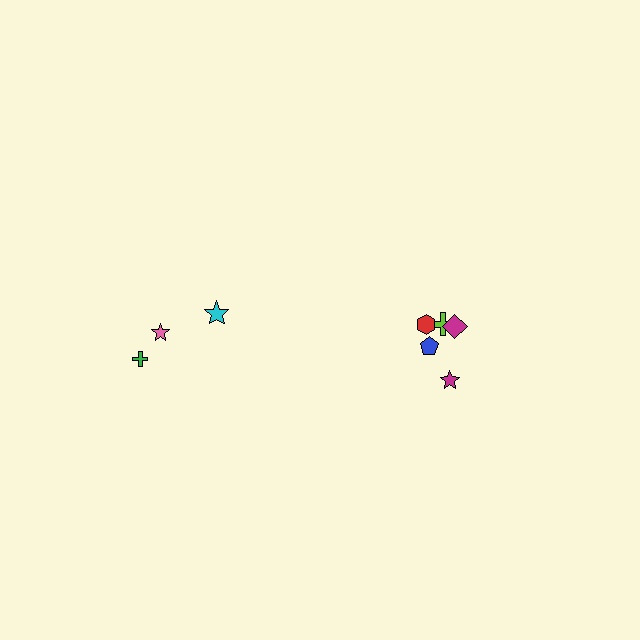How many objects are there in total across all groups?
There are 8 objects.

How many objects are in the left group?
There are 3 objects.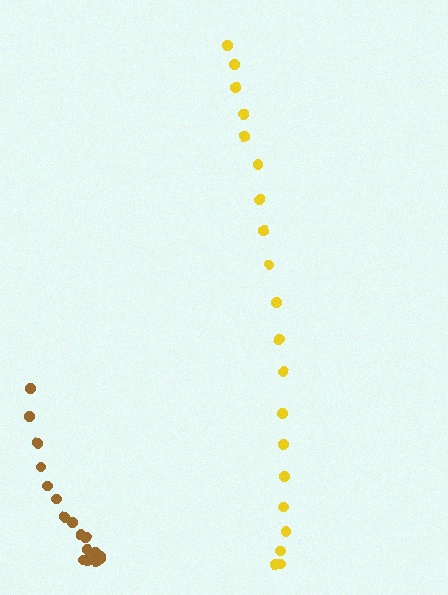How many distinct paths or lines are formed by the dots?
There are 2 distinct paths.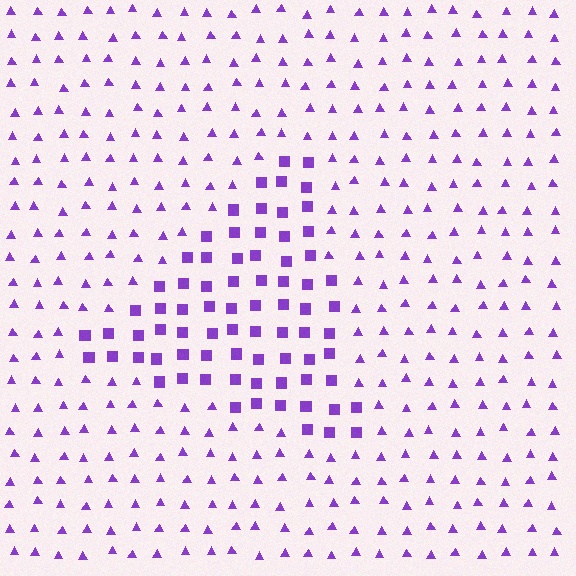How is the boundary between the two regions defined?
The boundary is defined by a change in element shape: squares inside vs. triangles outside. All elements share the same color and spacing.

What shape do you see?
I see a triangle.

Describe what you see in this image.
The image is filled with small purple elements arranged in a uniform grid. A triangle-shaped region contains squares, while the surrounding area contains triangles. The boundary is defined purely by the change in element shape.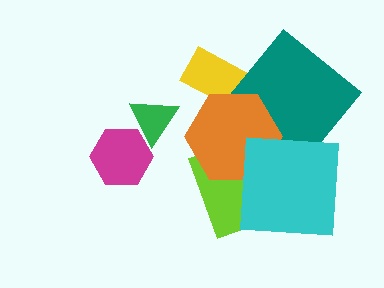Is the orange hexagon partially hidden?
Yes, it is partially covered by another shape.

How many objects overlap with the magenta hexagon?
1 object overlaps with the magenta hexagon.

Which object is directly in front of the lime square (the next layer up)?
The orange hexagon is directly in front of the lime square.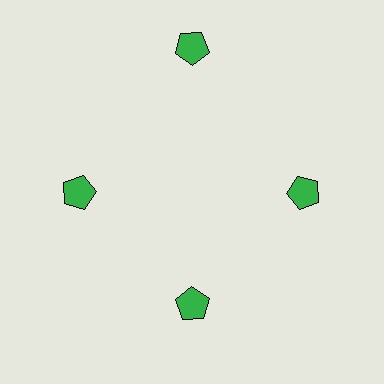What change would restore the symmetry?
The symmetry would be restored by moving it inward, back onto the ring so that all 4 pentagons sit at equal angles and equal distance from the center.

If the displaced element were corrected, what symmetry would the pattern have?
It would have 4-fold rotational symmetry — the pattern would map onto itself every 90 degrees.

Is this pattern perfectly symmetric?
No. The 4 green pentagons are arranged in a ring, but one element near the 12 o'clock position is pushed outward from the center, breaking the 4-fold rotational symmetry.